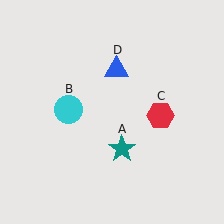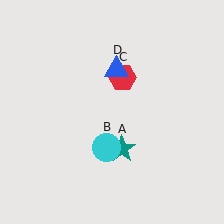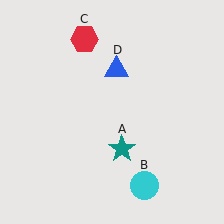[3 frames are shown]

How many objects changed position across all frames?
2 objects changed position: cyan circle (object B), red hexagon (object C).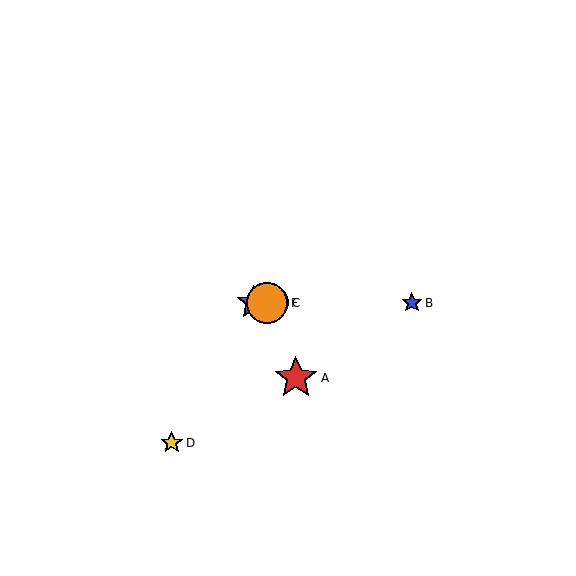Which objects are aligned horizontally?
Objects B, C, E, F are aligned horizontally.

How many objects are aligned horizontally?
4 objects (B, C, E, F) are aligned horizontally.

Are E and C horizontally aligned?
Yes, both are at y≈303.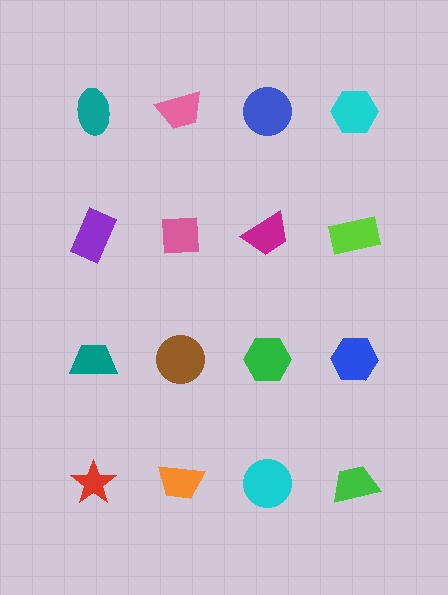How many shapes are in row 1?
4 shapes.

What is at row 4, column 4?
A green trapezoid.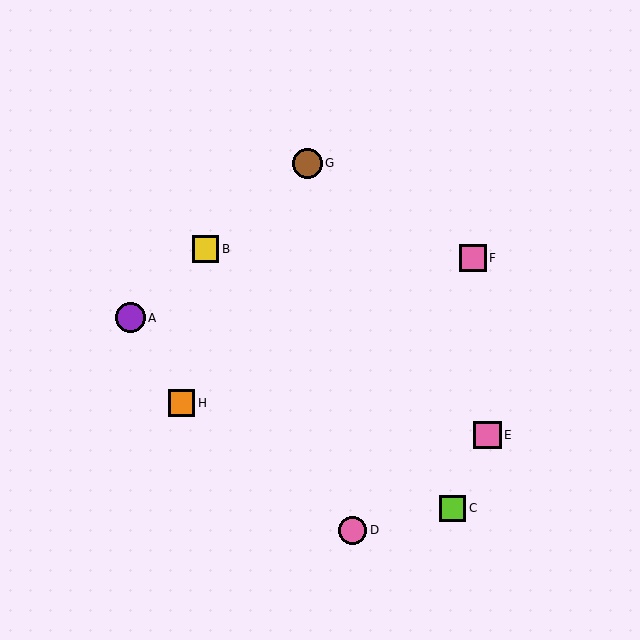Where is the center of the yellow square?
The center of the yellow square is at (206, 249).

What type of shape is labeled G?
Shape G is a brown circle.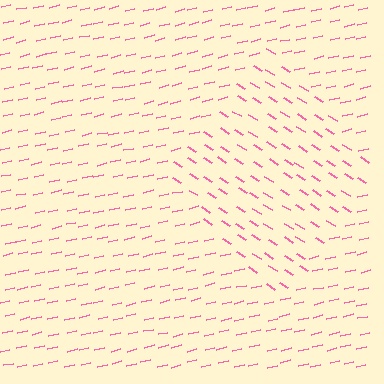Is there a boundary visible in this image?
Yes, there is a texture boundary formed by a change in line orientation.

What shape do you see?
I see a diamond.